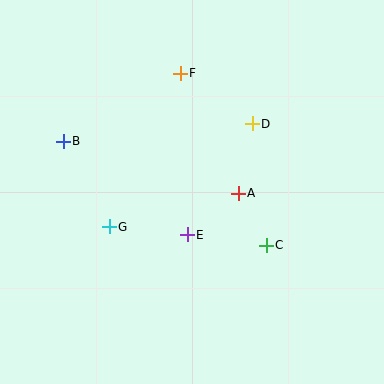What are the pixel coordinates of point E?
Point E is at (187, 235).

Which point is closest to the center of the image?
Point E at (187, 235) is closest to the center.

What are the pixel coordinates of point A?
Point A is at (238, 193).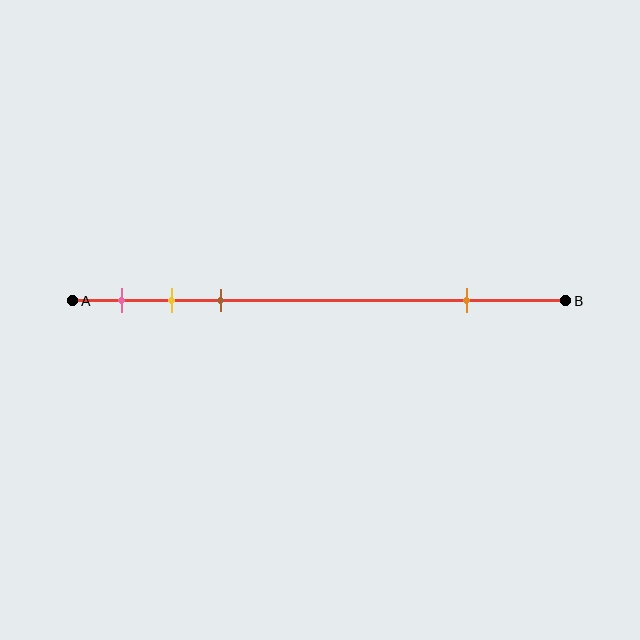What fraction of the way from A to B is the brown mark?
The brown mark is approximately 30% (0.3) of the way from A to B.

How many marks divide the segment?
There are 4 marks dividing the segment.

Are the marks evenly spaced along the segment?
No, the marks are not evenly spaced.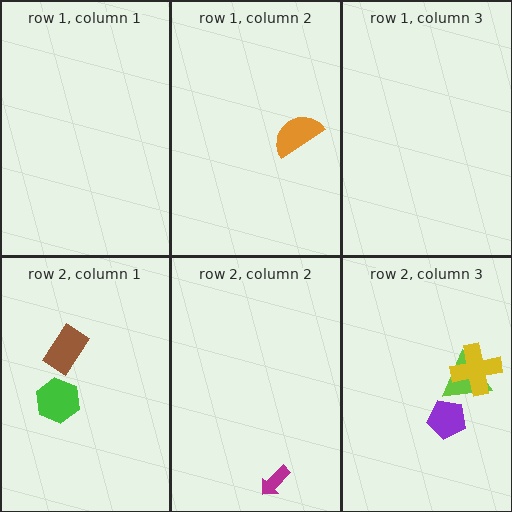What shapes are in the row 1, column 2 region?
The orange semicircle.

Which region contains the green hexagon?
The row 2, column 1 region.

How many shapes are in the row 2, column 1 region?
2.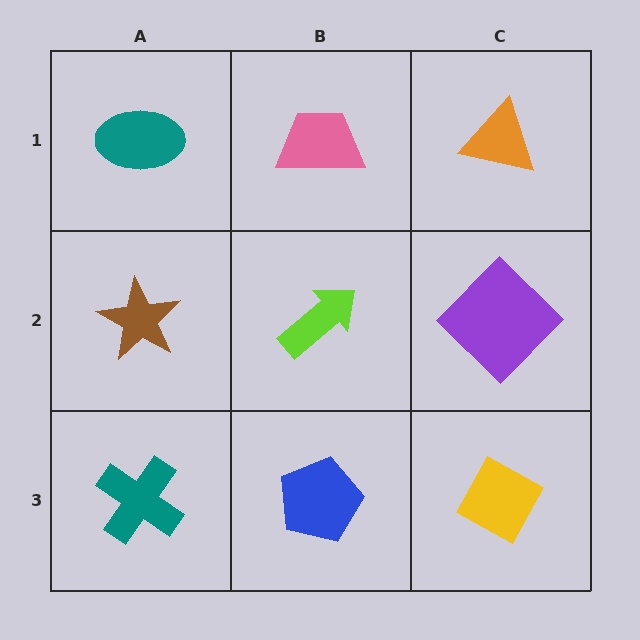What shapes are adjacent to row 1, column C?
A purple diamond (row 2, column C), a pink trapezoid (row 1, column B).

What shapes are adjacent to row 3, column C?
A purple diamond (row 2, column C), a blue pentagon (row 3, column B).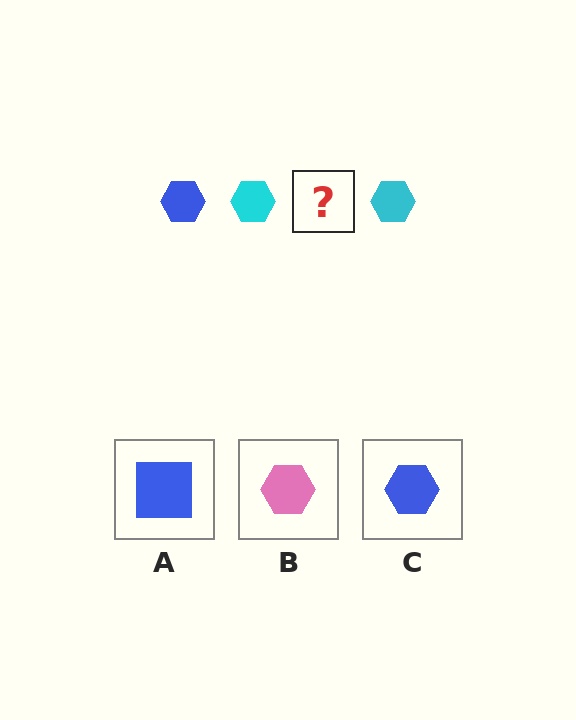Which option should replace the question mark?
Option C.